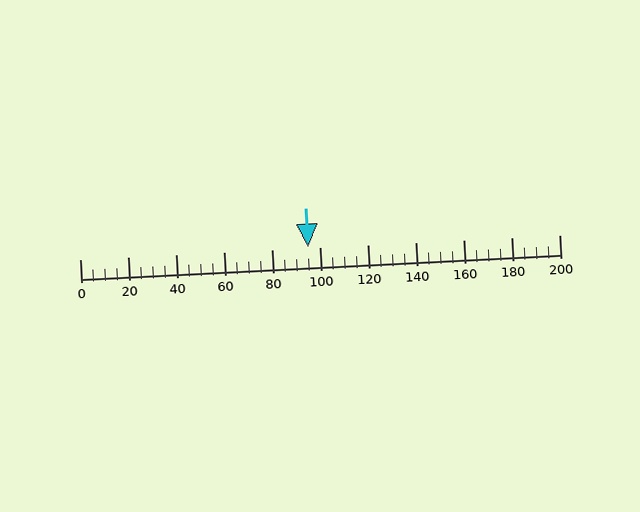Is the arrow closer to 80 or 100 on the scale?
The arrow is closer to 100.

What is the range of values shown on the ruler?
The ruler shows values from 0 to 200.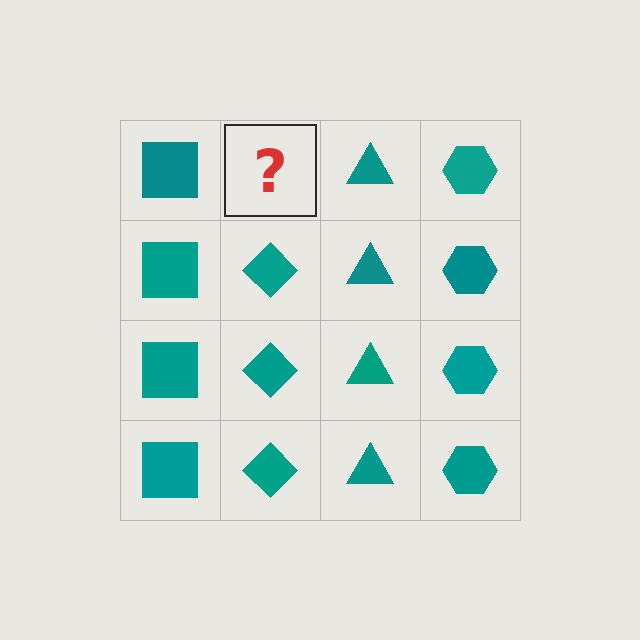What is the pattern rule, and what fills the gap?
The rule is that each column has a consistent shape. The gap should be filled with a teal diamond.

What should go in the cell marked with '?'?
The missing cell should contain a teal diamond.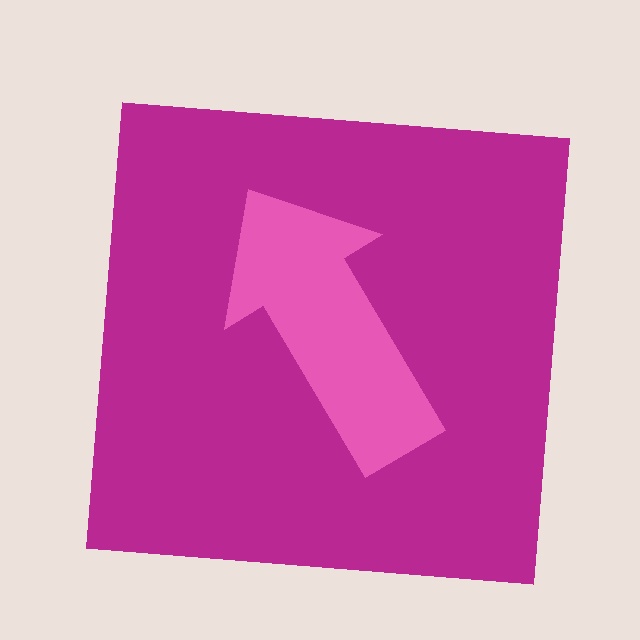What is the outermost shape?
The magenta square.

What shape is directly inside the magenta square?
The pink arrow.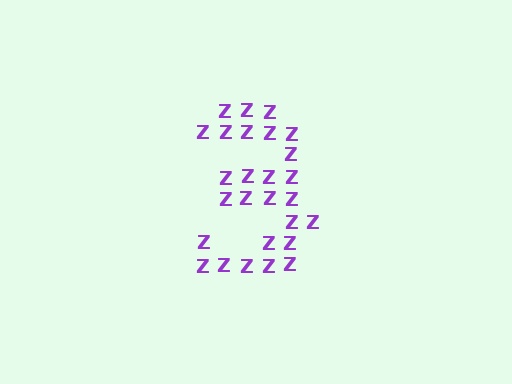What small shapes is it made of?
It is made of small letter Z's.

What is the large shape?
The large shape is the digit 3.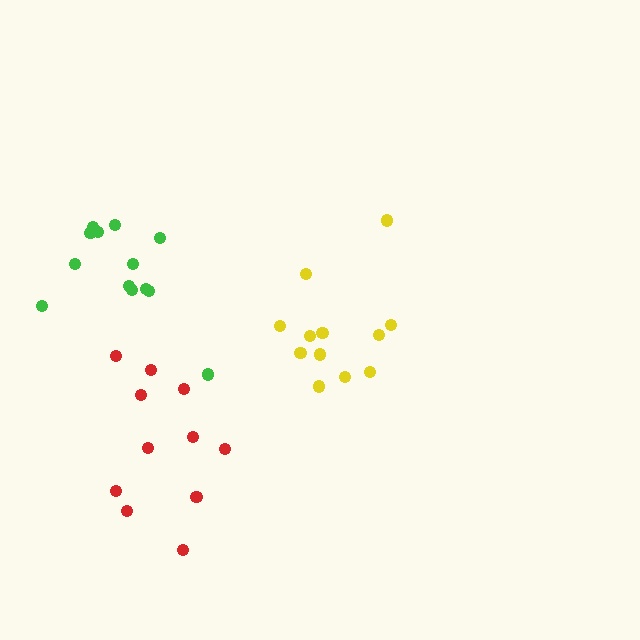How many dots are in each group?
Group 1: 12 dots, Group 2: 11 dots, Group 3: 13 dots (36 total).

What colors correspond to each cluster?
The clusters are colored: yellow, red, green.